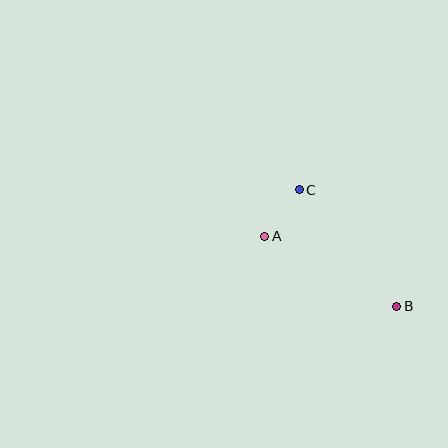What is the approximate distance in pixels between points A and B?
The distance between A and B is approximately 149 pixels.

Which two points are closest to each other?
Points A and C are closest to each other.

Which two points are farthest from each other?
Points B and C are farthest from each other.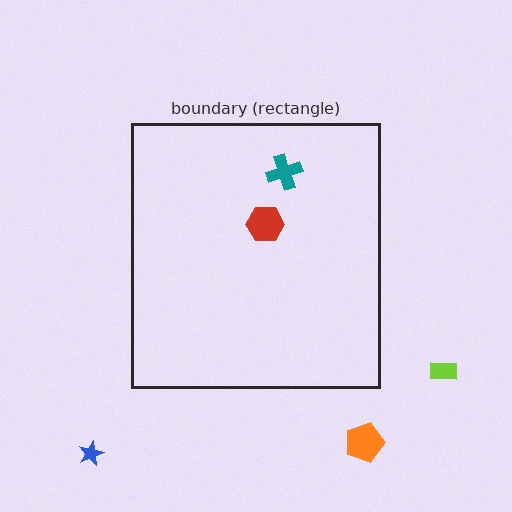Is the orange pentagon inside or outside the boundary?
Outside.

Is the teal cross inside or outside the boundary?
Inside.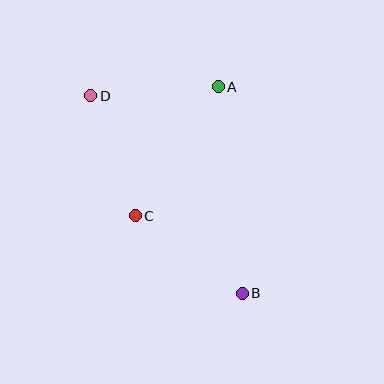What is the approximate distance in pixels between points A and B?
The distance between A and B is approximately 208 pixels.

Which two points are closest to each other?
Points A and D are closest to each other.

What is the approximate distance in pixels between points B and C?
The distance between B and C is approximately 132 pixels.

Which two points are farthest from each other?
Points B and D are farthest from each other.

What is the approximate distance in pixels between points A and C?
The distance between A and C is approximately 153 pixels.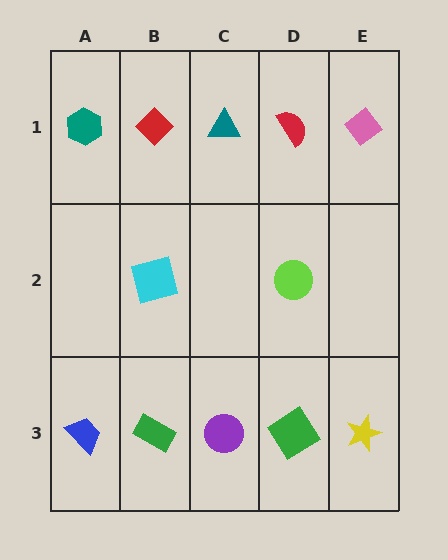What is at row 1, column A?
A teal hexagon.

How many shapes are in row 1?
5 shapes.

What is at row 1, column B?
A red diamond.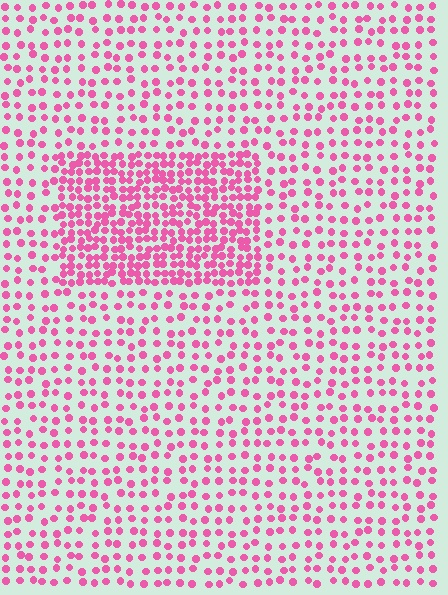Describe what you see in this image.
The image contains small pink elements arranged at two different densities. A rectangle-shaped region is visible where the elements are more densely packed than the surrounding area.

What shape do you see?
I see a rectangle.